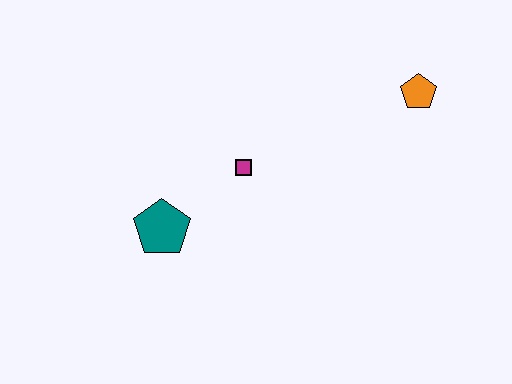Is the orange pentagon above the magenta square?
Yes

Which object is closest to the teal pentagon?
The magenta square is closest to the teal pentagon.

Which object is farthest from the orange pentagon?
The teal pentagon is farthest from the orange pentagon.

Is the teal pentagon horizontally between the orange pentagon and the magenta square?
No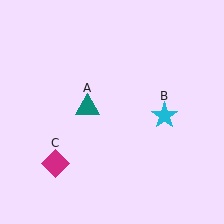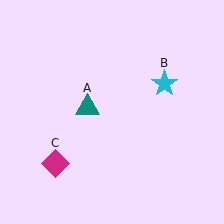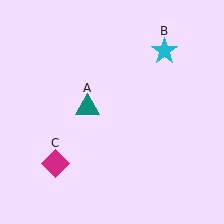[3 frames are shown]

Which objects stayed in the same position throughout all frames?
Teal triangle (object A) and magenta diamond (object C) remained stationary.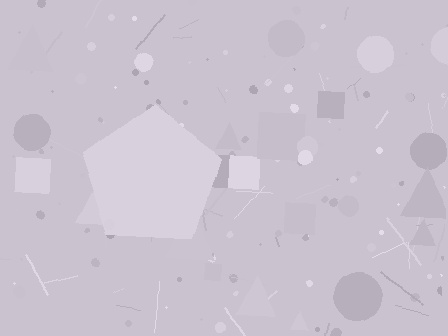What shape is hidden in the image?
A pentagon is hidden in the image.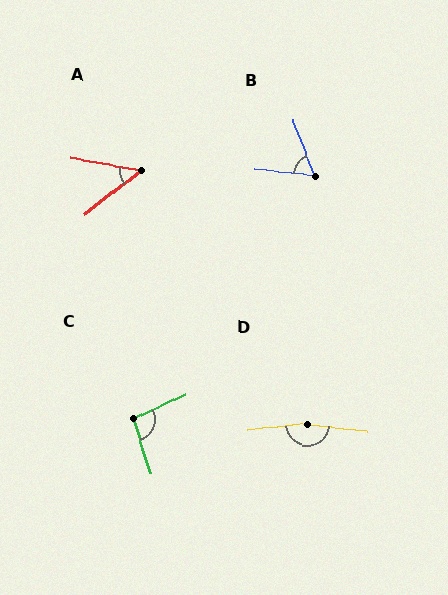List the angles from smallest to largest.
A (48°), B (62°), C (97°), D (167°).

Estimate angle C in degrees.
Approximately 97 degrees.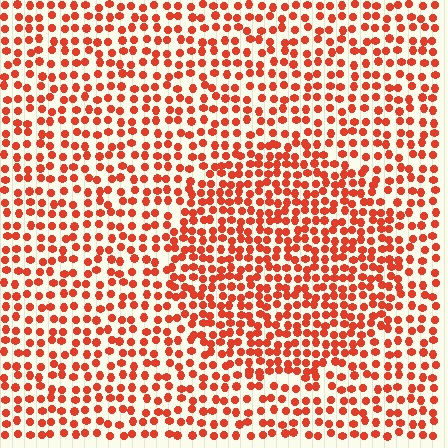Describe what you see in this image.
The image contains small red elements arranged at two different densities. A circle-shaped region is visible where the elements are more densely packed than the surrounding area.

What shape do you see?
I see a circle.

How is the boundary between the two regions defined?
The boundary is defined by a change in element density (approximately 1.5x ratio). All elements are the same color, size, and shape.